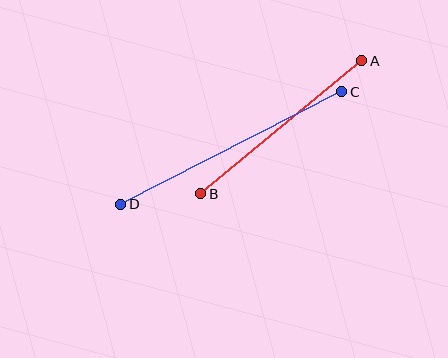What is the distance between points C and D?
The distance is approximately 248 pixels.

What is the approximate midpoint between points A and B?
The midpoint is at approximately (281, 127) pixels.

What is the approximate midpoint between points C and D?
The midpoint is at approximately (231, 148) pixels.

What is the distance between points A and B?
The distance is approximately 209 pixels.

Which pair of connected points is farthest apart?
Points C and D are farthest apart.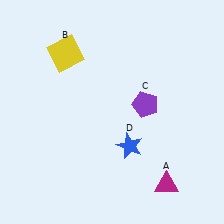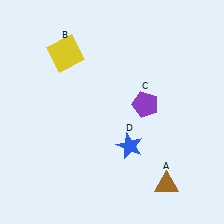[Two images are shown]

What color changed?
The triangle (A) changed from magenta in Image 1 to brown in Image 2.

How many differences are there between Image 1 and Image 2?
There is 1 difference between the two images.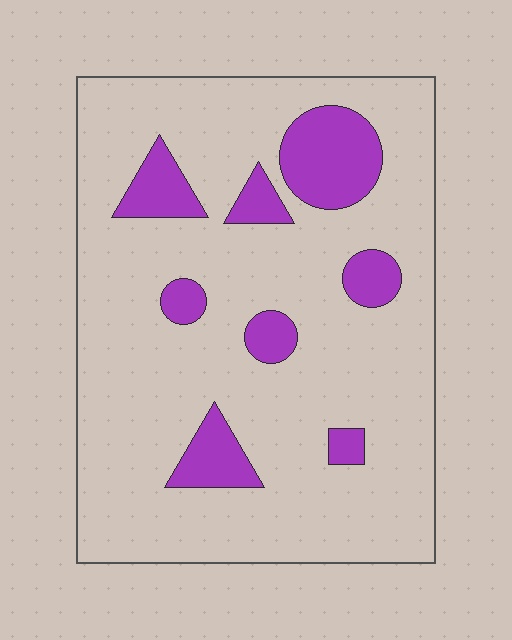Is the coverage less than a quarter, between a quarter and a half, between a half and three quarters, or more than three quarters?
Less than a quarter.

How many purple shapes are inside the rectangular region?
8.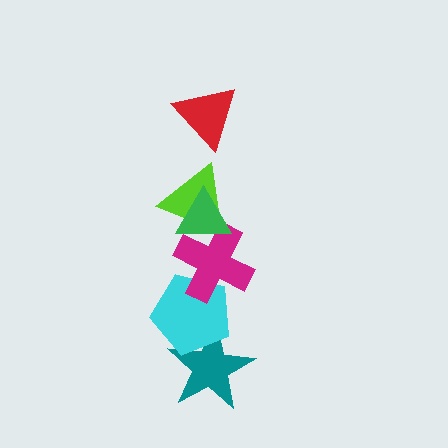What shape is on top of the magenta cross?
The lime triangle is on top of the magenta cross.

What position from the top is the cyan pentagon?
The cyan pentagon is 5th from the top.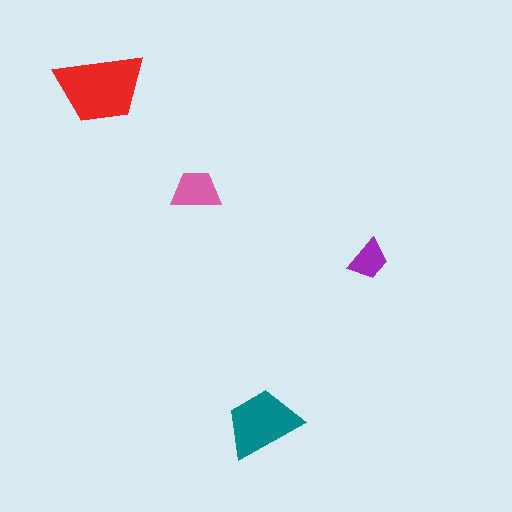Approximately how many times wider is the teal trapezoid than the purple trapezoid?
About 2 times wider.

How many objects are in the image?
There are 4 objects in the image.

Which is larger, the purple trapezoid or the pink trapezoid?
The pink one.